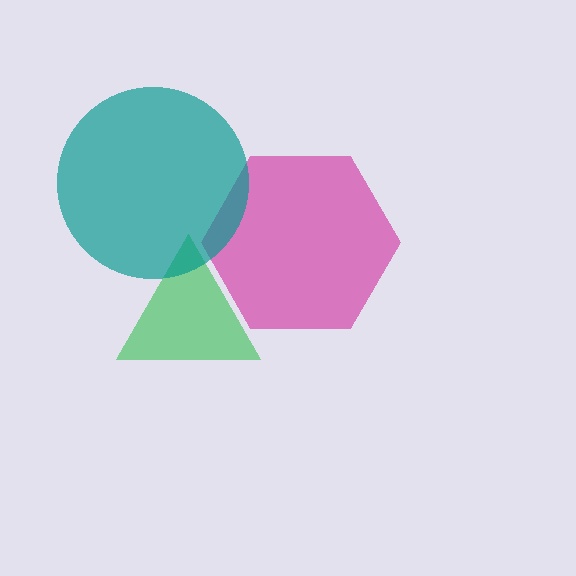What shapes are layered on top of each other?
The layered shapes are: a magenta hexagon, a green triangle, a teal circle.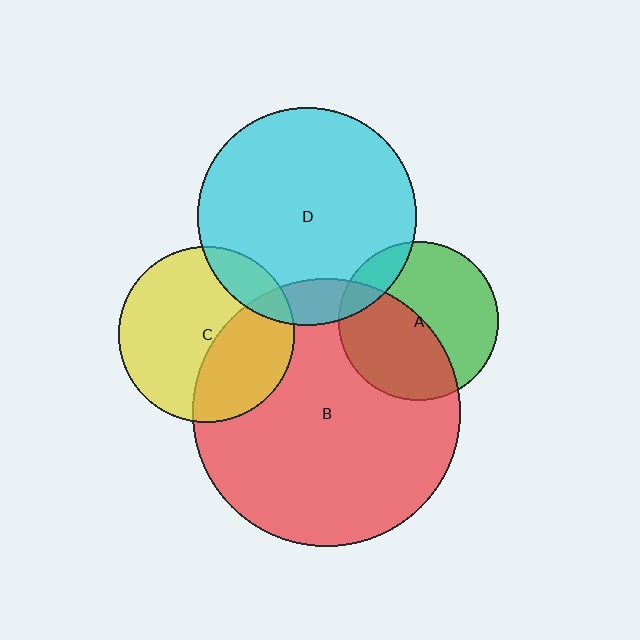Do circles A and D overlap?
Yes.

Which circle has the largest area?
Circle B (red).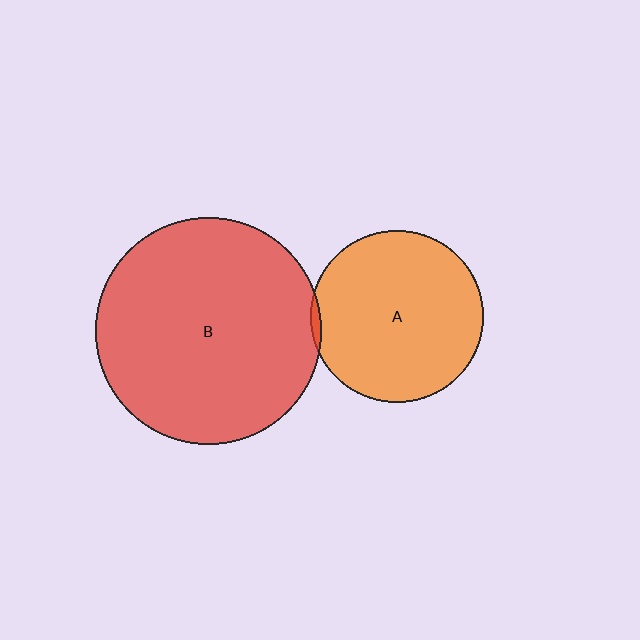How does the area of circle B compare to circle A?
Approximately 1.7 times.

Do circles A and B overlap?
Yes.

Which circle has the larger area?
Circle B (red).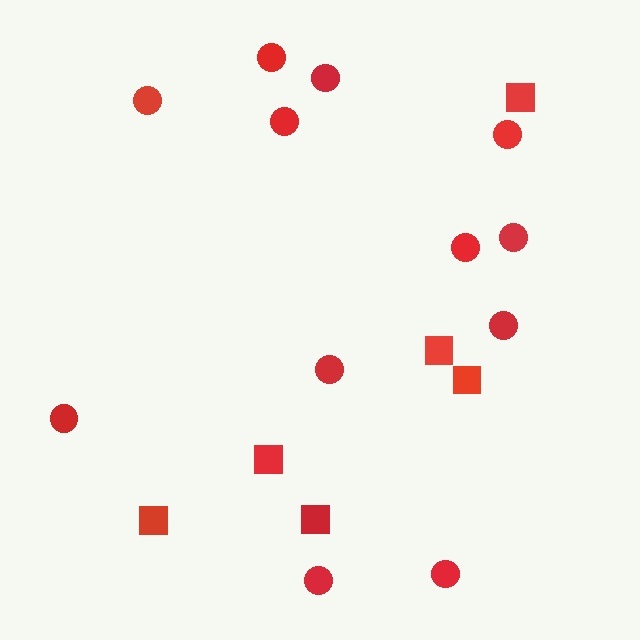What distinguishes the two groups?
There are 2 groups: one group of squares (6) and one group of circles (12).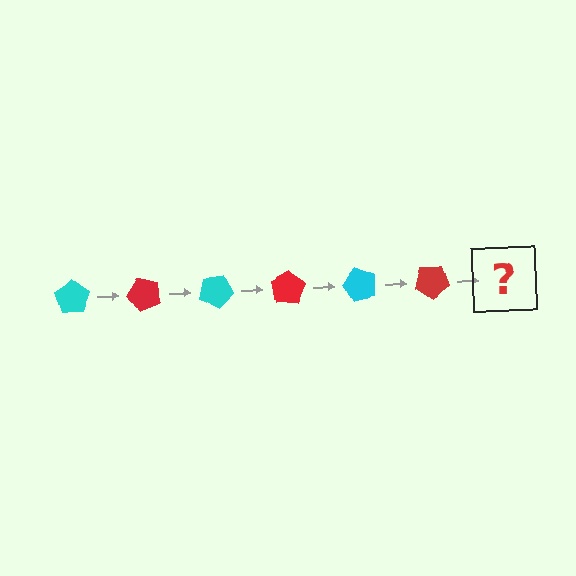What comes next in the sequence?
The next element should be a cyan pentagon, rotated 300 degrees from the start.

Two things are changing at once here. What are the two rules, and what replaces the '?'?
The two rules are that it rotates 50 degrees each step and the color cycles through cyan and red. The '?' should be a cyan pentagon, rotated 300 degrees from the start.